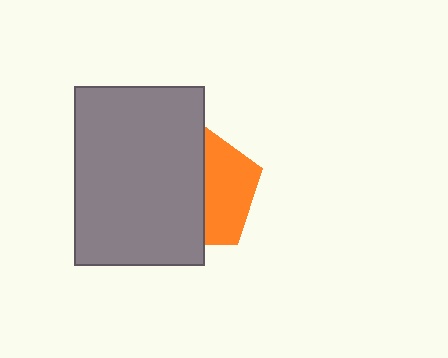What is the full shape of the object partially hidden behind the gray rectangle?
The partially hidden object is an orange pentagon.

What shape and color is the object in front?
The object in front is a gray rectangle.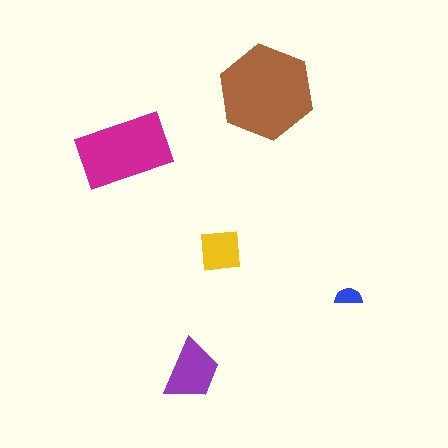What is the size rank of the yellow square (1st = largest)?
4th.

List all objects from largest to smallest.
The brown hexagon, the magenta rectangle, the purple trapezoid, the yellow square, the blue semicircle.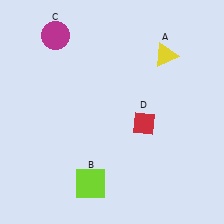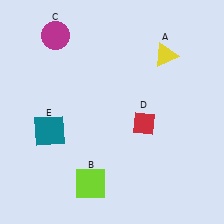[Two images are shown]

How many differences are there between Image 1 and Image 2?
There is 1 difference between the two images.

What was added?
A teal square (E) was added in Image 2.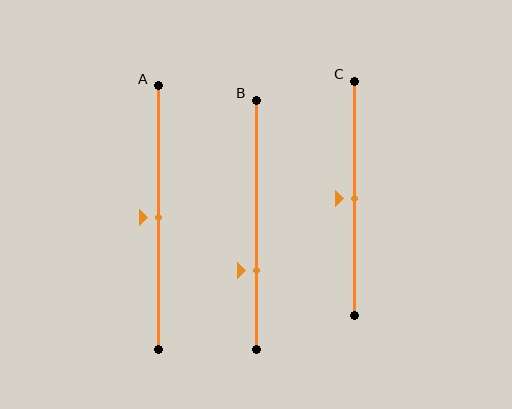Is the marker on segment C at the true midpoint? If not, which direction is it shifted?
Yes, the marker on segment C is at the true midpoint.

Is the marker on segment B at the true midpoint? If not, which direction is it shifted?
No, the marker on segment B is shifted downward by about 19% of the segment length.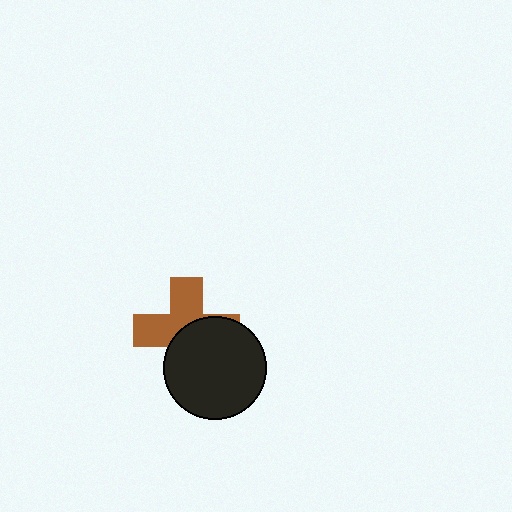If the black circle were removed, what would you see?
You would see the complete brown cross.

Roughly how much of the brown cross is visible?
About half of it is visible (roughly 50%).